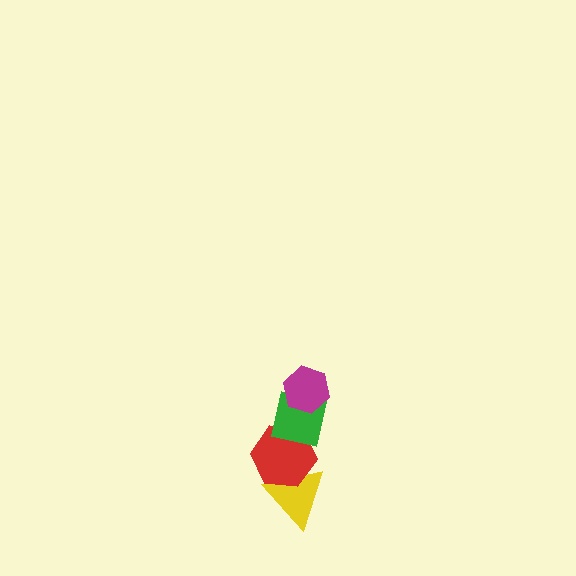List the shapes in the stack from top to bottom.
From top to bottom: the magenta hexagon, the green square, the red hexagon, the yellow triangle.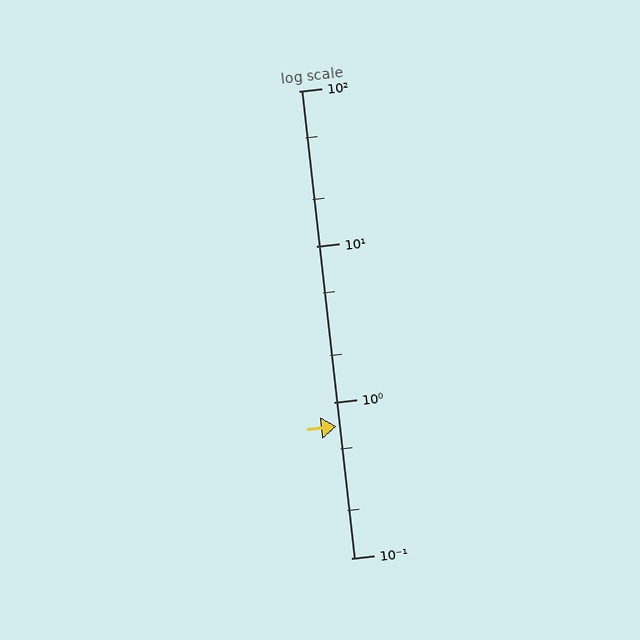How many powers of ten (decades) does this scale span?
The scale spans 3 decades, from 0.1 to 100.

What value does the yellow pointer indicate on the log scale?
The pointer indicates approximately 0.7.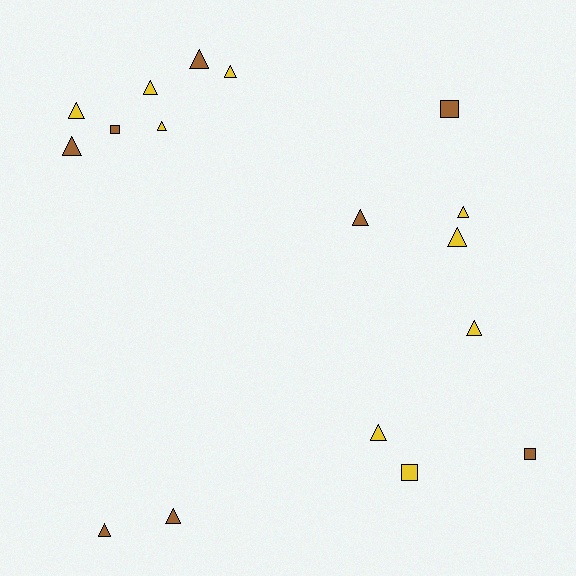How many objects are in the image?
There are 17 objects.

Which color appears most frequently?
Yellow, with 9 objects.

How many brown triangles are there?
There are 5 brown triangles.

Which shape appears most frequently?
Triangle, with 13 objects.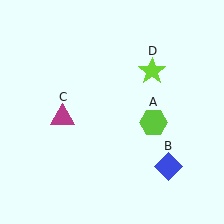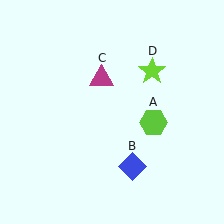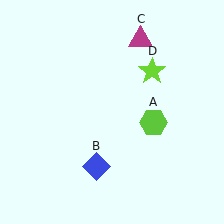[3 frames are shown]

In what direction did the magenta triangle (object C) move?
The magenta triangle (object C) moved up and to the right.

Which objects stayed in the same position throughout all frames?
Lime hexagon (object A) and lime star (object D) remained stationary.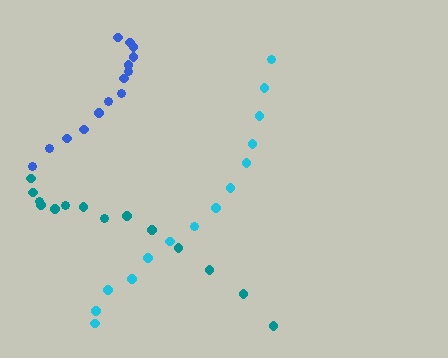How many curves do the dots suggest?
There are 3 distinct paths.